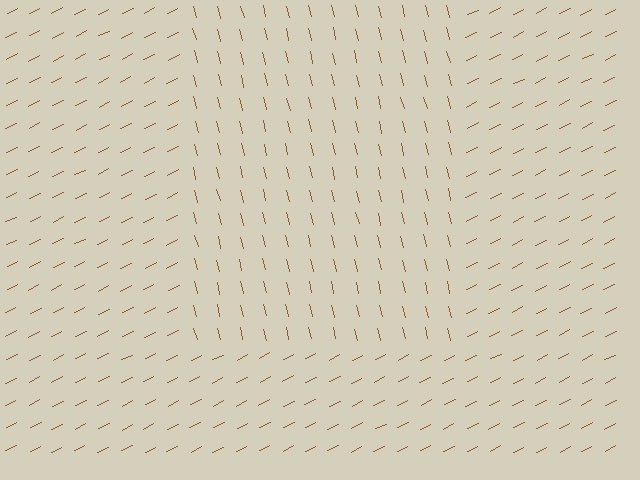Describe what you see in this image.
The image is filled with small brown line segments. A rectangle region in the image has lines oriented differently from the surrounding lines, creating a visible texture boundary.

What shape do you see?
I see a rectangle.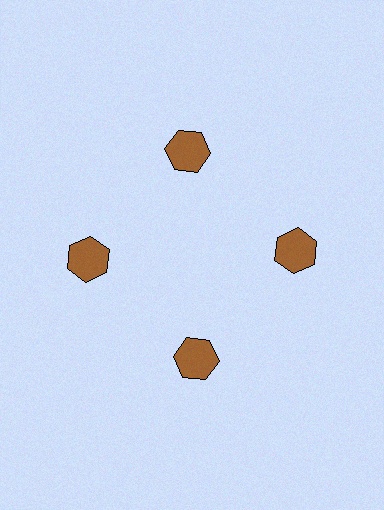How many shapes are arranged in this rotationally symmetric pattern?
There are 4 shapes, arranged in 4 groups of 1.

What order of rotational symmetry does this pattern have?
This pattern has 4-fold rotational symmetry.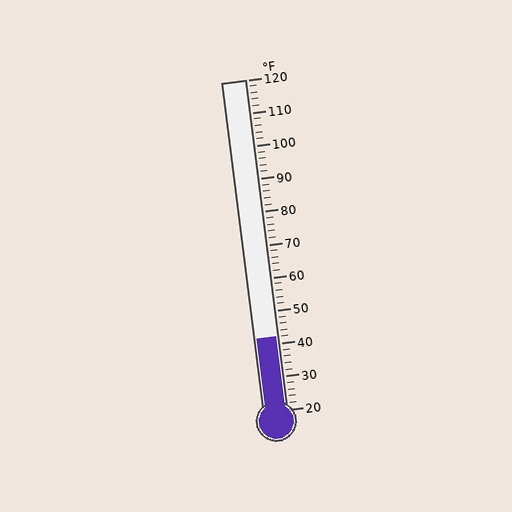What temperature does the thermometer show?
The thermometer shows approximately 42°F.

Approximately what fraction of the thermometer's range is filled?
The thermometer is filled to approximately 20% of its range.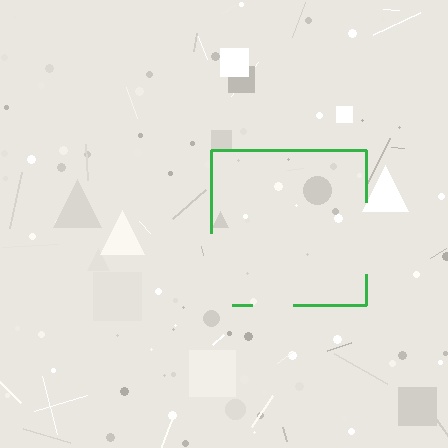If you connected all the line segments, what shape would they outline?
They would outline a square.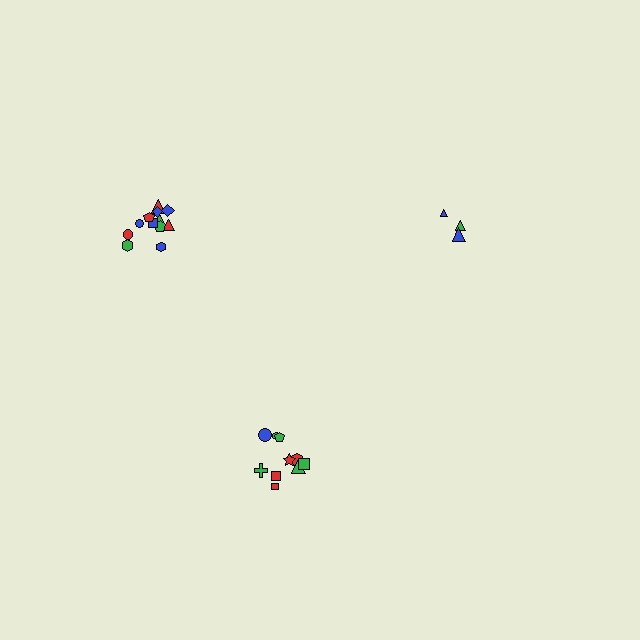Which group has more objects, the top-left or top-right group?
The top-left group.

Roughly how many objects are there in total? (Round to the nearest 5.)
Roughly 25 objects in total.